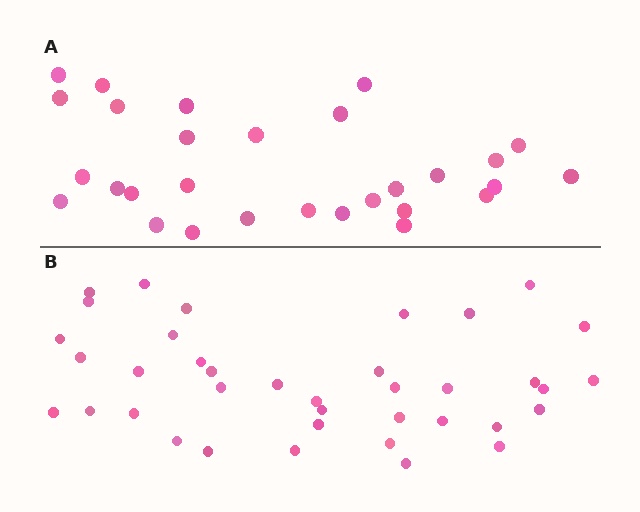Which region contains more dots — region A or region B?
Region B (the bottom region) has more dots.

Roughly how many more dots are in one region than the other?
Region B has roughly 8 or so more dots than region A.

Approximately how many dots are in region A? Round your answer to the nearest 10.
About 30 dots. (The exact count is 29, which rounds to 30.)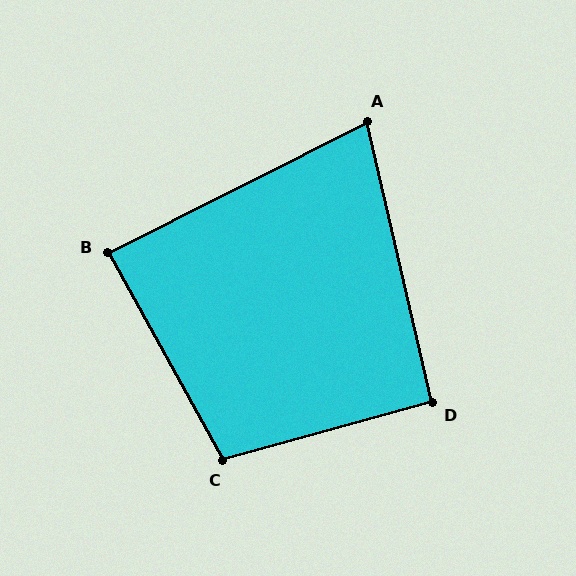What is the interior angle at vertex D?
Approximately 92 degrees (approximately right).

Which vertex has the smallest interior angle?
A, at approximately 77 degrees.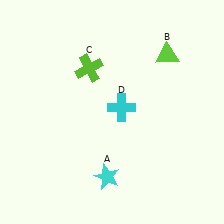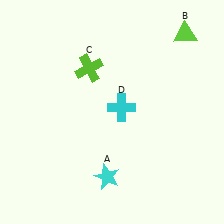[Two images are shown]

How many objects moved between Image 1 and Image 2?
1 object moved between the two images.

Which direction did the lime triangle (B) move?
The lime triangle (B) moved up.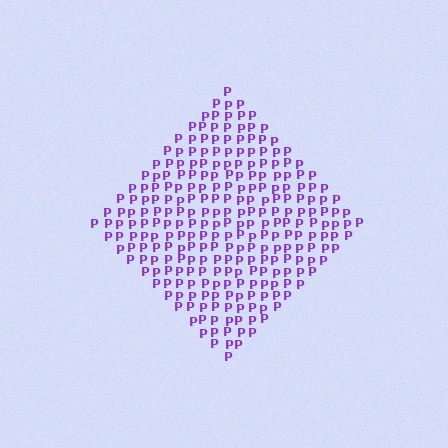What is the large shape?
The large shape is a diamond.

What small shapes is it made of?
It is made of small letter P's.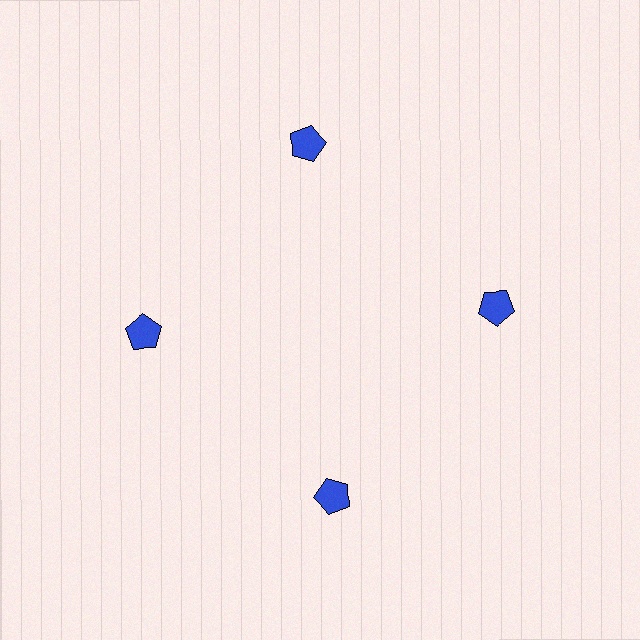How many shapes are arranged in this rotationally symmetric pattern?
There are 4 shapes, arranged in 4 groups of 1.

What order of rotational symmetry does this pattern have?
This pattern has 4-fold rotational symmetry.